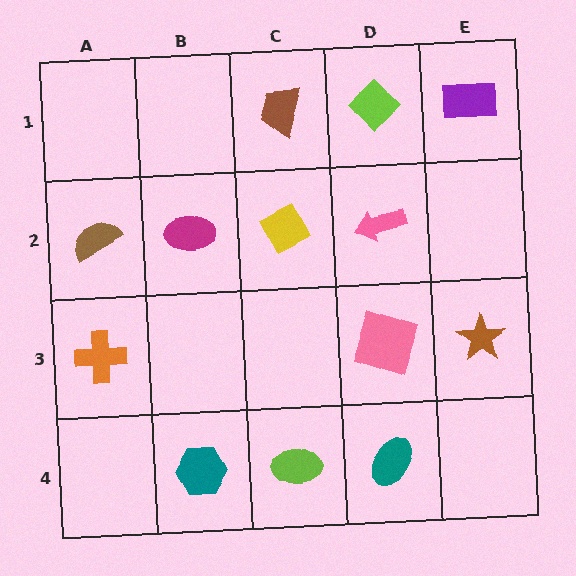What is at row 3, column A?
An orange cross.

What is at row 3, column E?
A brown star.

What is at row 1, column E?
A purple rectangle.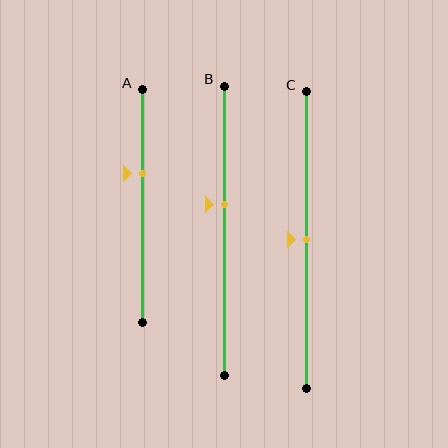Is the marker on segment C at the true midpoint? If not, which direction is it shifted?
Yes, the marker on segment C is at the true midpoint.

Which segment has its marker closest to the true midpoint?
Segment C has its marker closest to the true midpoint.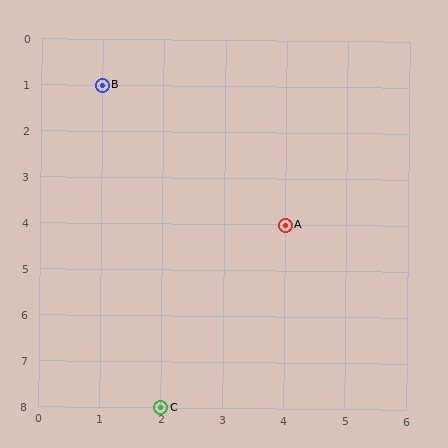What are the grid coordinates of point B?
Point B is at grid coordinates (1, 1).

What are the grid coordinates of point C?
Point C is at grid coordinates (2, 8).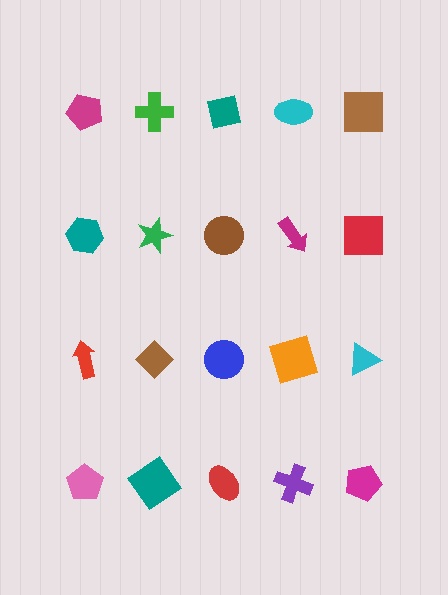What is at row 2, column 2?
A green star.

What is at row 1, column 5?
A brown square.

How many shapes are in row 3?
5 shapes.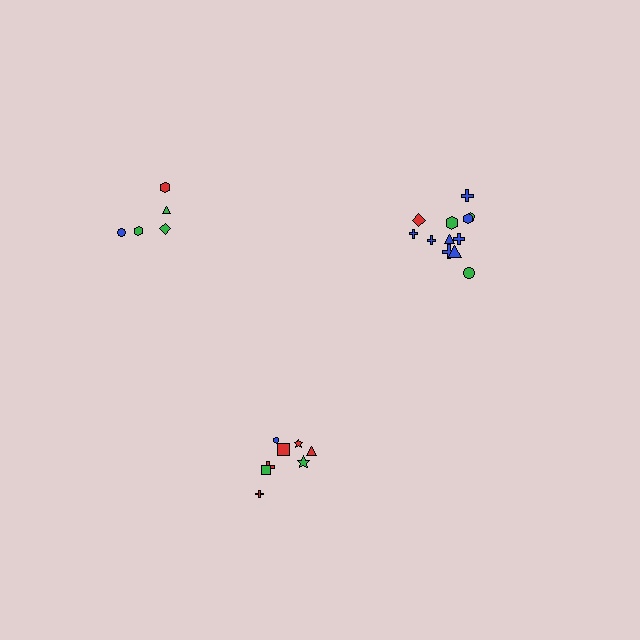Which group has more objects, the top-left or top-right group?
The top-right group.